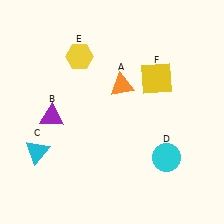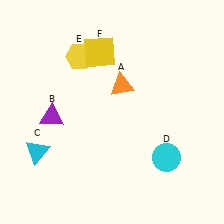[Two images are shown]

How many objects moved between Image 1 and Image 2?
1 object moved between the two images.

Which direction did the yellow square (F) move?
The yellow square (F) moved left.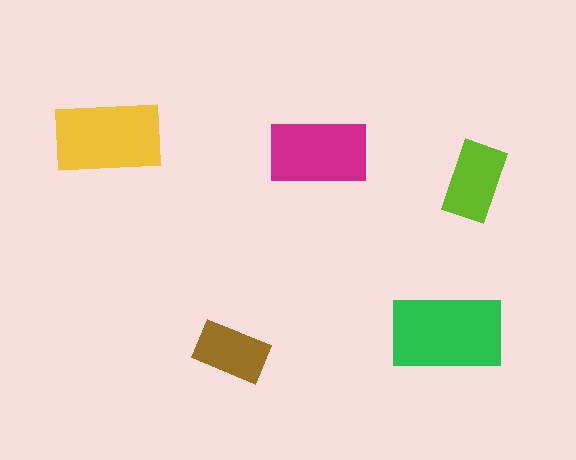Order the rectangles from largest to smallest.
the green one, the yellow one, the magenta one, the lime one, the brown one.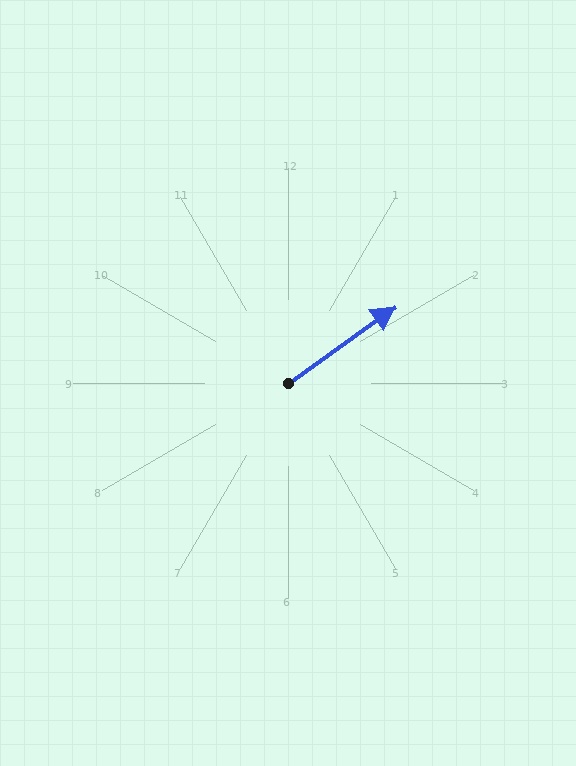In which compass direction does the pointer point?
Northeast.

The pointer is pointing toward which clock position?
Roughly 2 o'clock.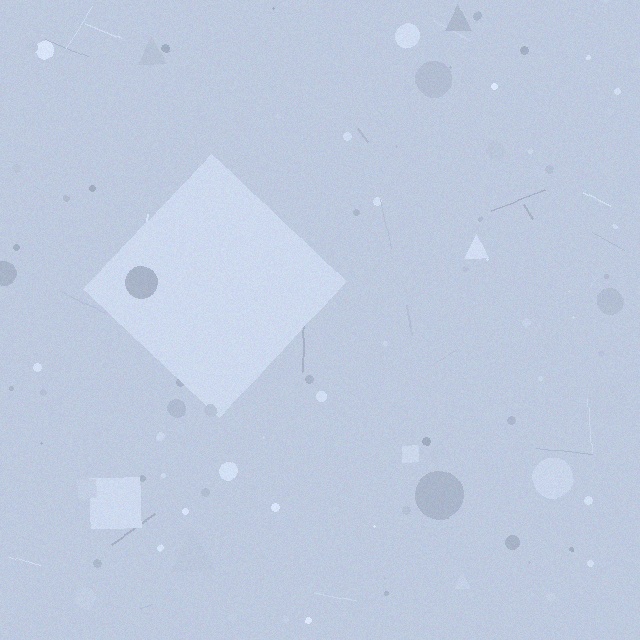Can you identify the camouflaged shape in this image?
The camouflaged shape is a diamond.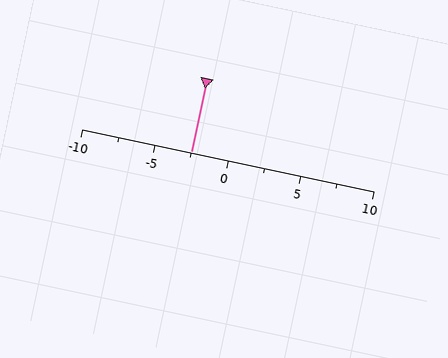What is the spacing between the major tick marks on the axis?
The major ticks are spaced 5 apart.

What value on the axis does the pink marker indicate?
The marker indicates approximately -2.5.